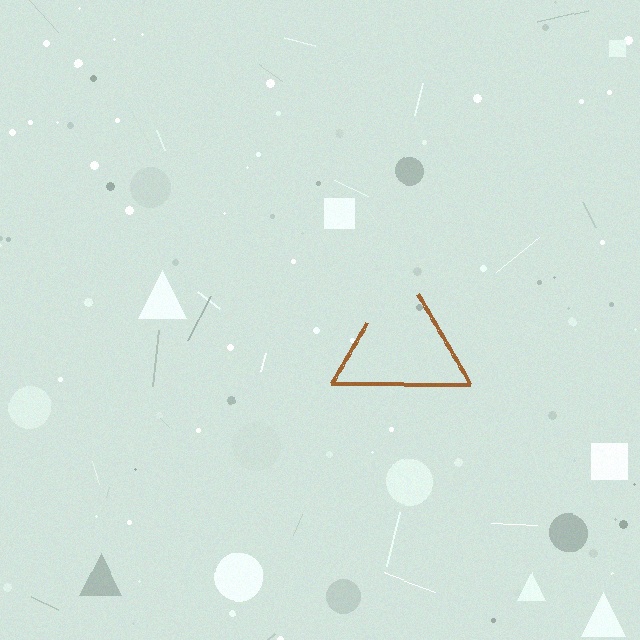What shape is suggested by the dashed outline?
The dashed outline suggests a triangle.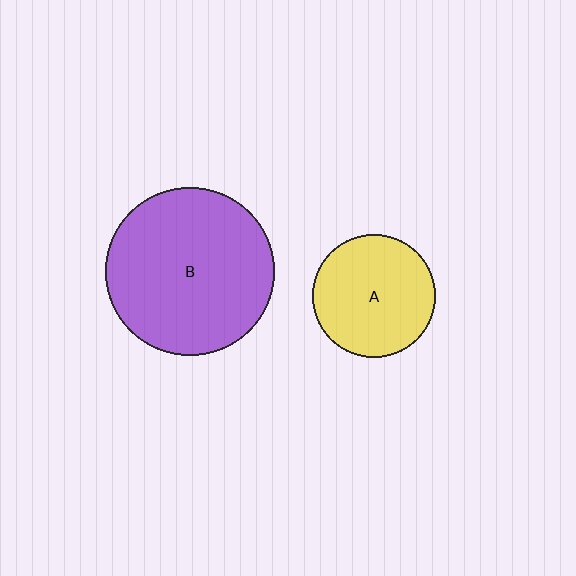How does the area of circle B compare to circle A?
Approximately 1.9 times.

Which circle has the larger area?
Circle B (purple).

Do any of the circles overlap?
No, none of the circles overlap.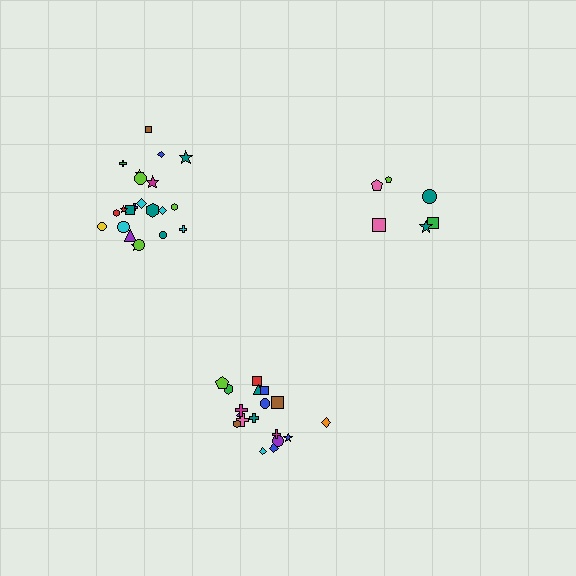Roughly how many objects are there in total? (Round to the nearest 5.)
Roughly 45 objects in total.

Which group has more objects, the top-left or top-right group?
The top-left group.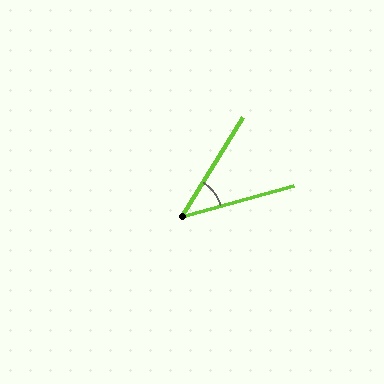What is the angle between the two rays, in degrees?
Approximately 43 degrees.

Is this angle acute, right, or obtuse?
It is acute.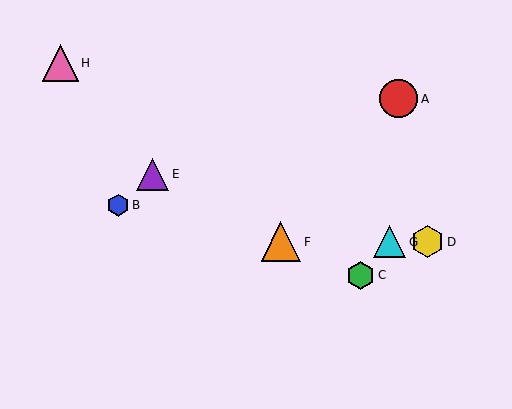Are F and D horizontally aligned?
Yes, both are at y≈242.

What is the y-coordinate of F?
Object F is at y≈242.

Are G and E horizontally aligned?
No, G is at y≈242 and E is at y≈174.